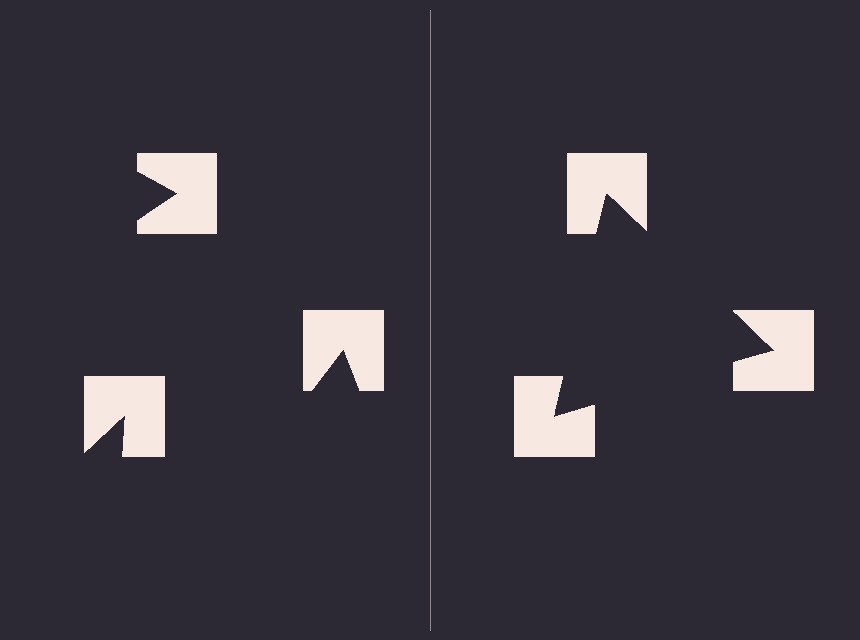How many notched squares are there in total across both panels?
6 — 3 on each side.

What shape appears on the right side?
An illusory triangle.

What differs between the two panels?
The notched squares are positioned identically on both sides; only the wedge orientations differ. On the right they align to a triangle; on the left they are misaligned.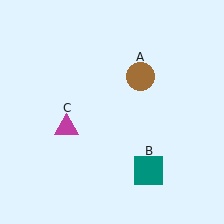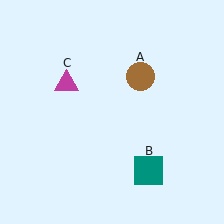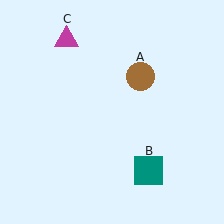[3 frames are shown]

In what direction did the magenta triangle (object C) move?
The magenta triangle (object C) moved up.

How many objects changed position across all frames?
1 object changed position: magenta triangle (object C).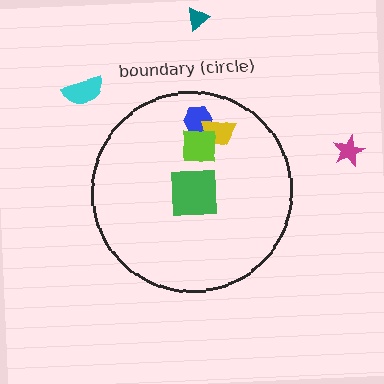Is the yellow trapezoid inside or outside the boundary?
Inside.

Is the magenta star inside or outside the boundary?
Outside.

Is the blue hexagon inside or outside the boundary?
Inside.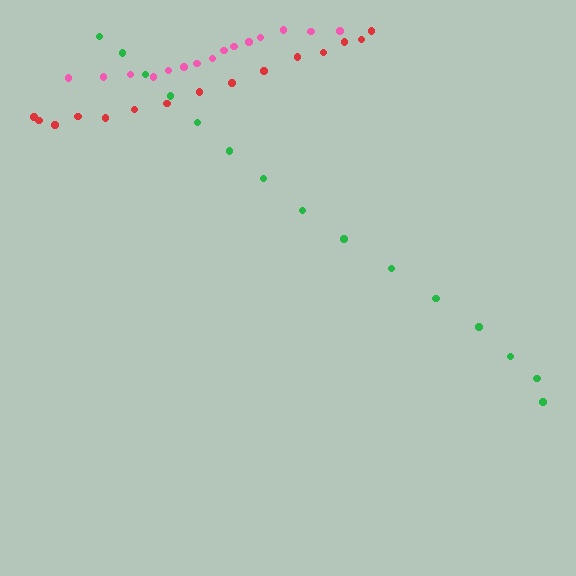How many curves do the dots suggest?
There are 3 distinct paths.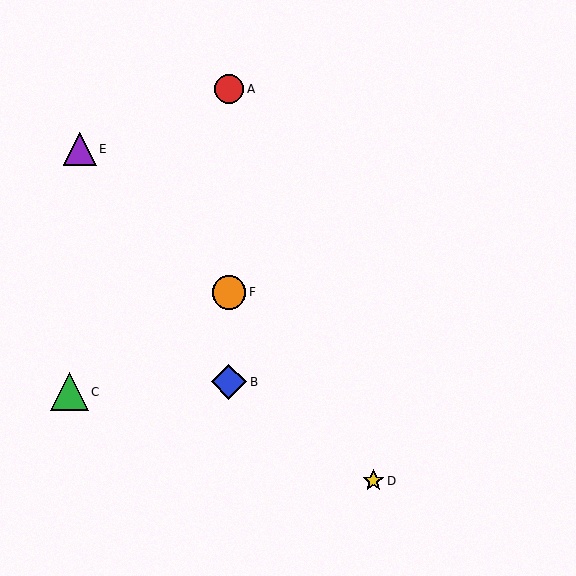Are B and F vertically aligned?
Yes, both are at x≈229.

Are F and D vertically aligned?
No, F is at x≈229 and D is at x≈373.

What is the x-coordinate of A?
Object A is at x≈229.